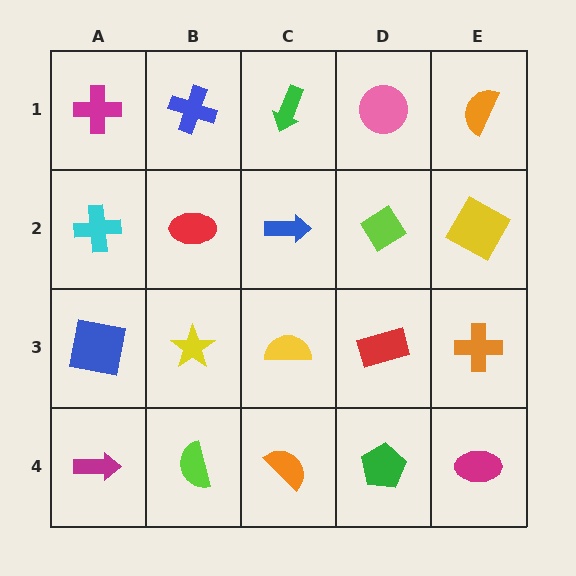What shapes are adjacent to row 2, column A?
A magenta cross (row 1, column A), a blue square (row 3, column A), a red ellipse (row 2, column B).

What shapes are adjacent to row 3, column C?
A blue arrow (row 2, column C), an orange semicircle (row 4, column C), a yellow star (row 3, column B), a red rectangle (row 3, column D).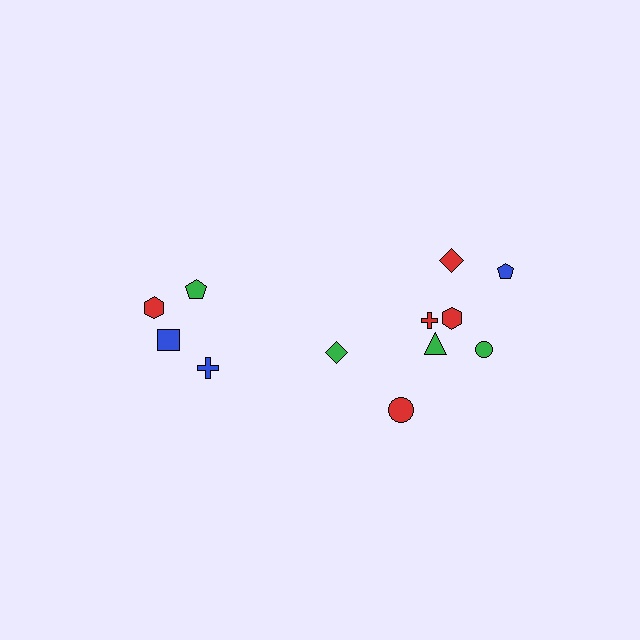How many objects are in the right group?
There are 8 objects.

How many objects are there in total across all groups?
There are 12 objects.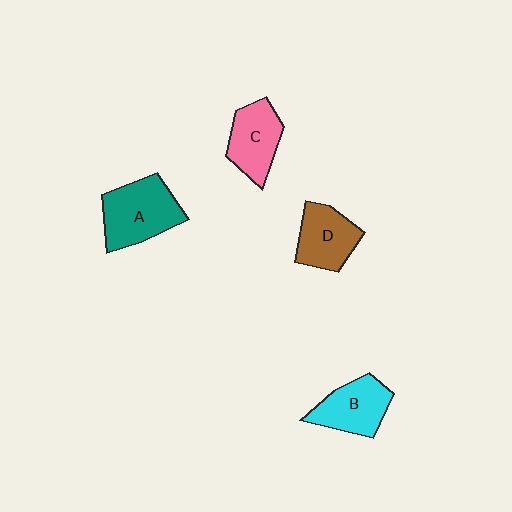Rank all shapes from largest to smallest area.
From largest to smallest: A (teal), B (cyan), C (pink), D (brown).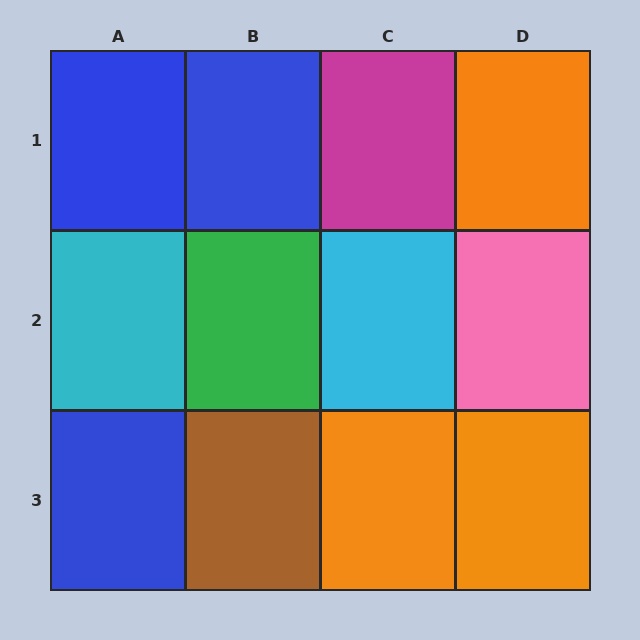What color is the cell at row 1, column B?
Blue.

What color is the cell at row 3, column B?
Brown.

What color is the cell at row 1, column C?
Magenta.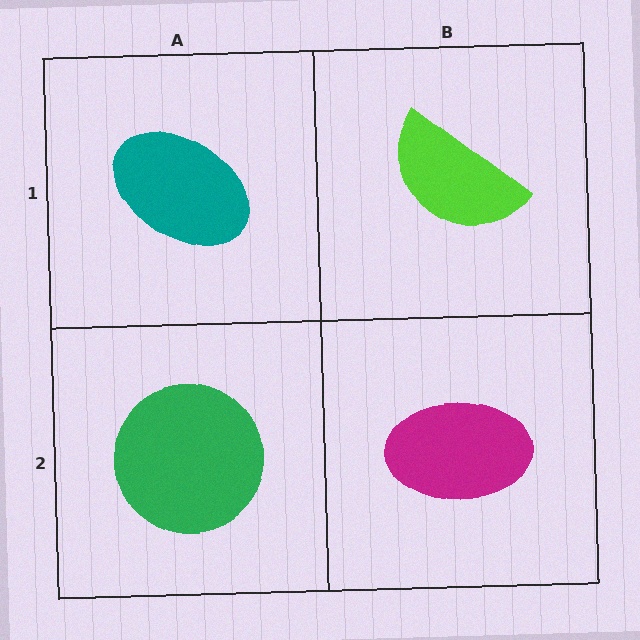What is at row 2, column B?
A magenta ellipse.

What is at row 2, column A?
A green circle.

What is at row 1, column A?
A teal ellipse.